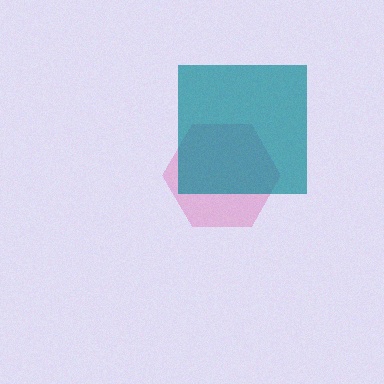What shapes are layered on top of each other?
The layered shapes are: a pink hexagon, a teal square.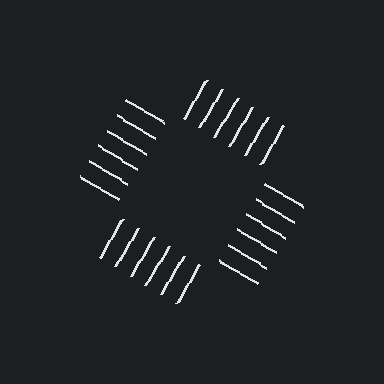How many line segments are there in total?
24 — 6 along each of the 4 edges.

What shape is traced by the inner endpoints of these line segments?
An illusory square — the line segments terminate on its edges but no continuous stroke is drawn.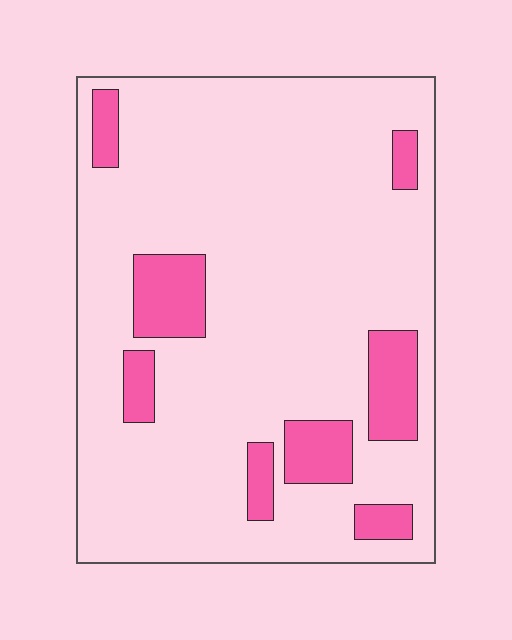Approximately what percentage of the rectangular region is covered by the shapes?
Approximately 15%.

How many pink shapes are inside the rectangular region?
8.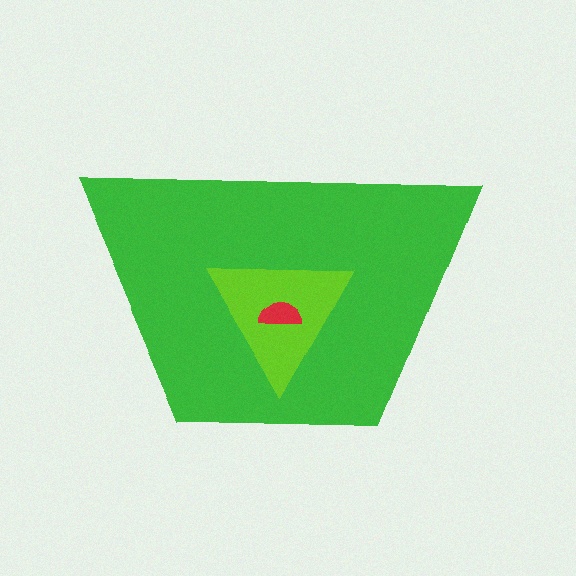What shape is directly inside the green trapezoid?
The lime triangle.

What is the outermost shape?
The green trapezoid.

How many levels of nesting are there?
3.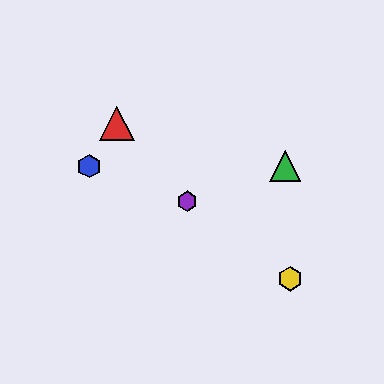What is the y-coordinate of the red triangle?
The red triangle is at y≈124.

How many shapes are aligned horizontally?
2 shapes (the blue hexagon, the green triangle) are aligned horizontally.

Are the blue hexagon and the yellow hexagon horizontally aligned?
No, the blue hexagon is at y≈166 and the yellow hexagon is at y≈279.